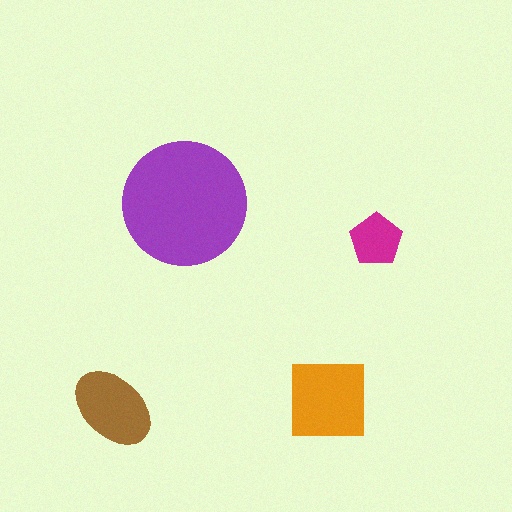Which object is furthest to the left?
The brown ellipse is leftmost.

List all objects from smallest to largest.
The magenta pentagon, the brown ellipse, the orange square, the purple circle.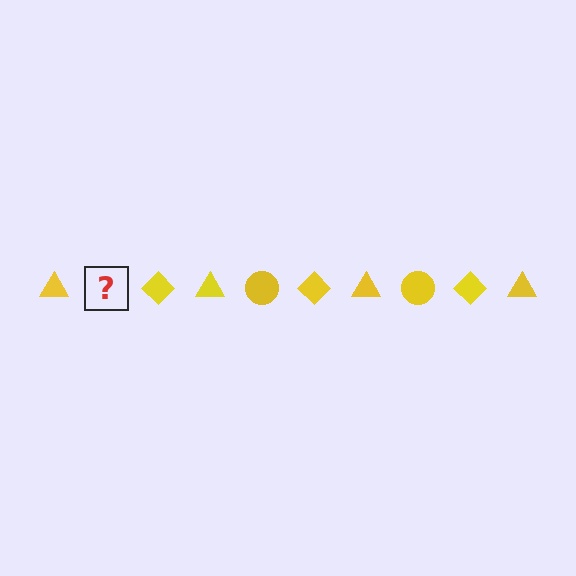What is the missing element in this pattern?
The missing element is a yellow circle.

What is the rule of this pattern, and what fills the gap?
The rule is that the pattern cycles through triangle, circle, diamond shapes in yellow. The gap should be filled with a yellow circle.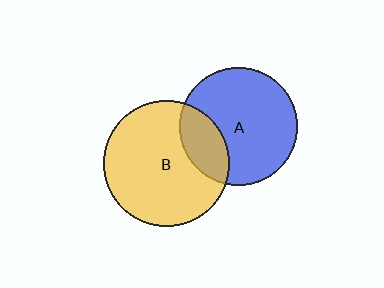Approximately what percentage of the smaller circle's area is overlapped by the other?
Approximately 25%.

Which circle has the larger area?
Circle B (yellow).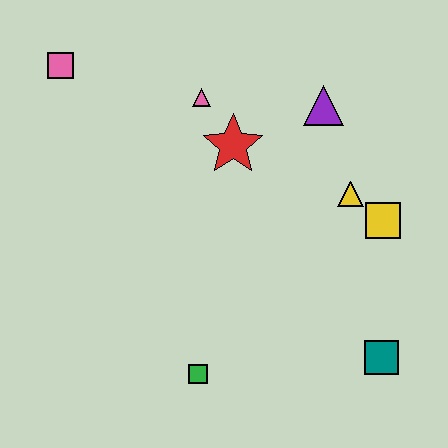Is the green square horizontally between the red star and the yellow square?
No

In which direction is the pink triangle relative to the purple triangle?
The pink triangle is to the left of the purple triangle.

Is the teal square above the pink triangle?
No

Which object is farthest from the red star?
The teal square is farthest from the red star.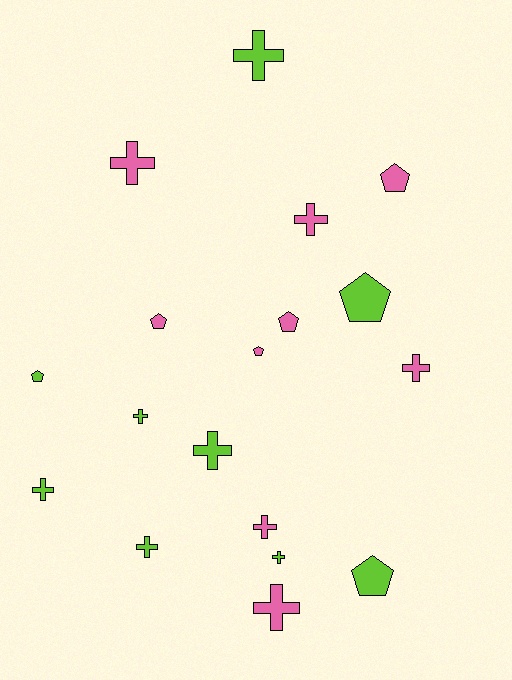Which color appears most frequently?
Pink, with 9 objects.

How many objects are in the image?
There are 18 objects.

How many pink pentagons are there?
There are 4 pink pentagons.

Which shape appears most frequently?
Cross, with 11 objects.